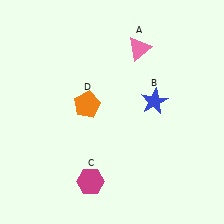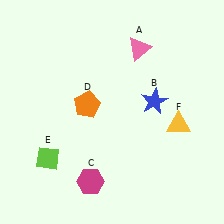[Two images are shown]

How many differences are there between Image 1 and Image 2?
There are 2 differences between the two images.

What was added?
A lime diamond (E), a yellow triangle (F) were added in Image 2.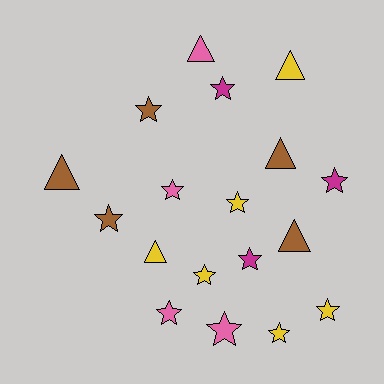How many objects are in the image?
There are 18 objects.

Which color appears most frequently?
Yellow, with 6 objects.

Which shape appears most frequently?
Star, with 12 objects.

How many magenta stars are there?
There are 3 magenta stars.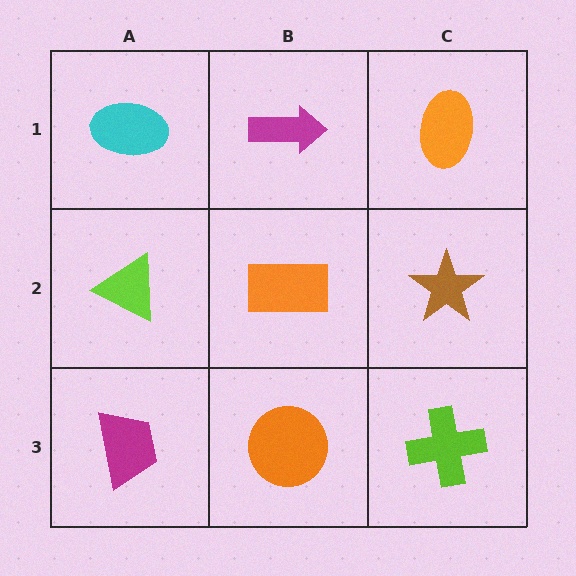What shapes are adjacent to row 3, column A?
A lime triangle (row 2, column A), an orange circle (row 3, column B).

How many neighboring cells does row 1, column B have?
3.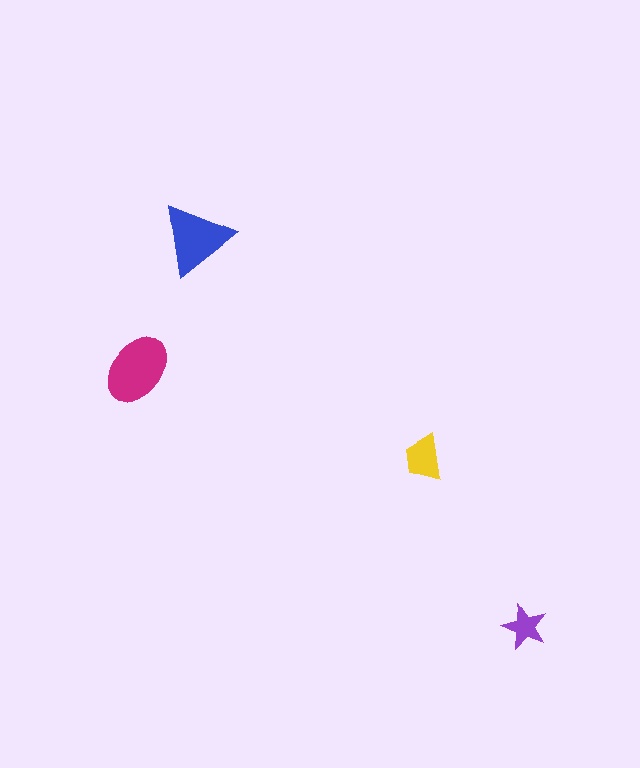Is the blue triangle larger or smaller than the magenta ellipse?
Smaller.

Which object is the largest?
The magenta ellipse.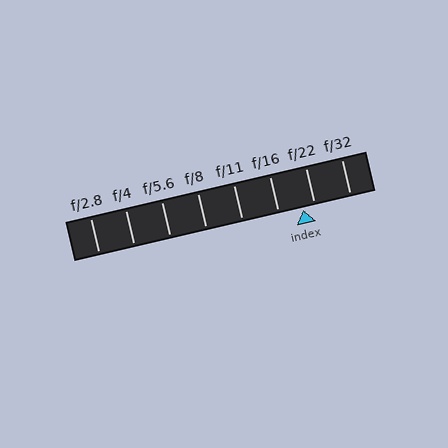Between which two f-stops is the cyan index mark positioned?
The index mark is between f/16 and f/22.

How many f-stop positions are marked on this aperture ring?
There are 8 f-stop positions marked.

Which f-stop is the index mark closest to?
The index mark is closest to f/22.